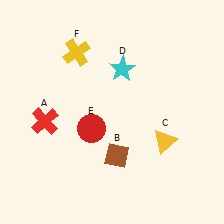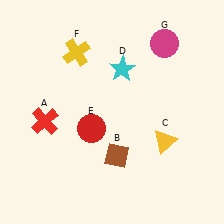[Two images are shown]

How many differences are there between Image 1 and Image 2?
There is 1 difference between the two images.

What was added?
A magenta circle (G) was added in Image 2.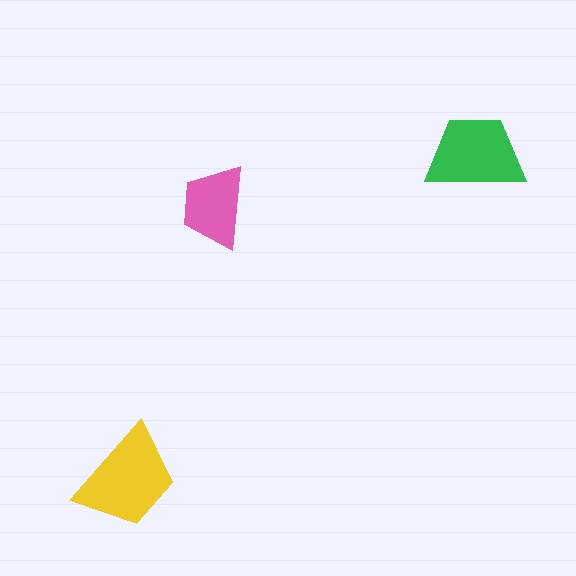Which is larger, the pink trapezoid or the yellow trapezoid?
The yellow one.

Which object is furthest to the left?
The yellow trapezoid is leftmost.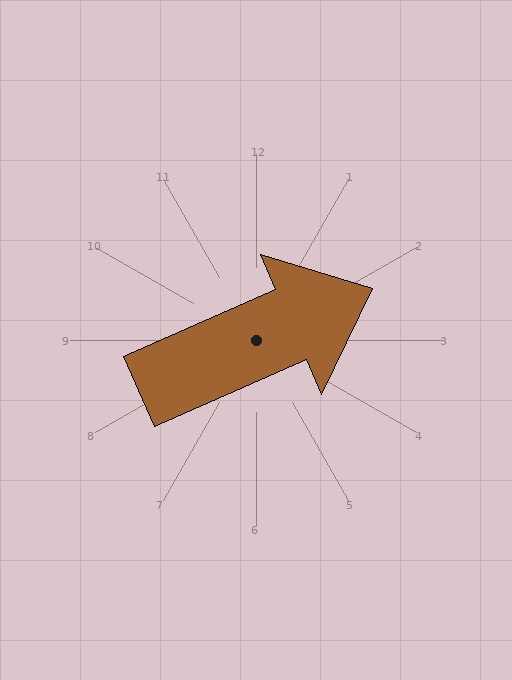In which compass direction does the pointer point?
Northeast.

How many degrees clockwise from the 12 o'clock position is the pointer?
Approximately 66 degrees.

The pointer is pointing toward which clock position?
Roughly 2 o'clock.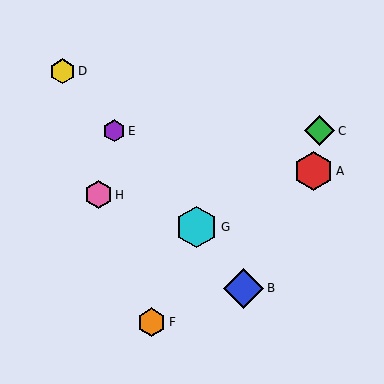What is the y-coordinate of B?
Object B is at y≈288.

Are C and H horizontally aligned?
No, C is at y≈131 and H is at y≈195.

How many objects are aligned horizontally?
2 objects (C, E) are aligned horizontally.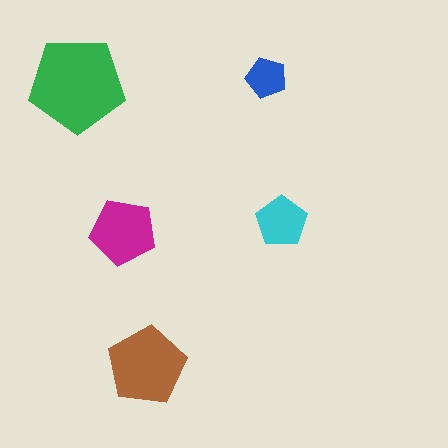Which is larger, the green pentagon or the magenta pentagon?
The green one.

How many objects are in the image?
There are 5 objects in the image.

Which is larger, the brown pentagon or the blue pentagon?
The brown one.